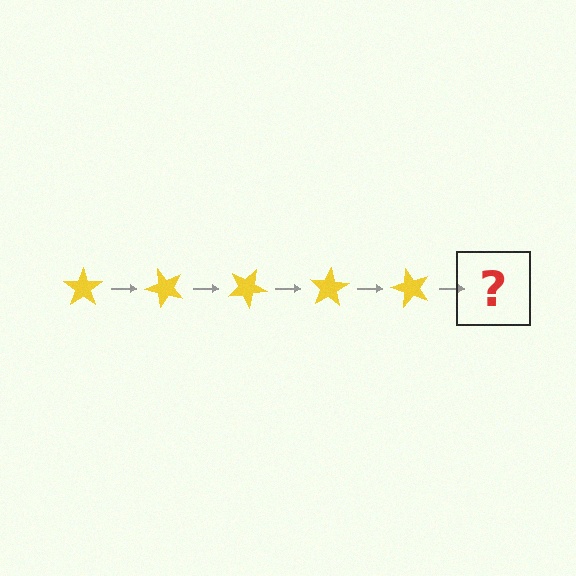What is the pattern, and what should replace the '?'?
The pattern is that the star rotates 50 degrees each step. The '?' should be a yellow star rotated 250 degrees.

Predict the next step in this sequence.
The next step is a yellow star rotated 250 degrees.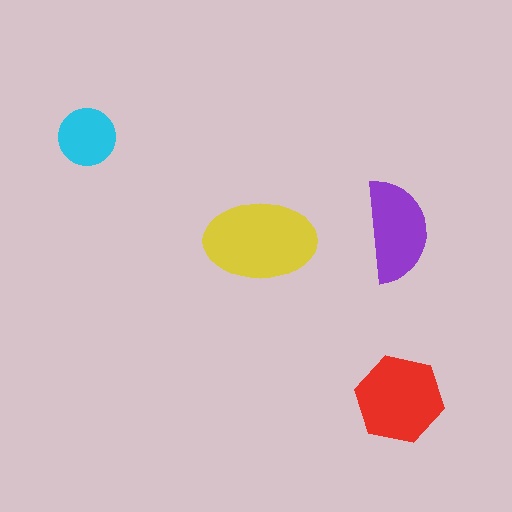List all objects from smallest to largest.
The cyan circle, the purple semicircle, the red hexagon, the yellow ellipse.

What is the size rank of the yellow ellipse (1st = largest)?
1st.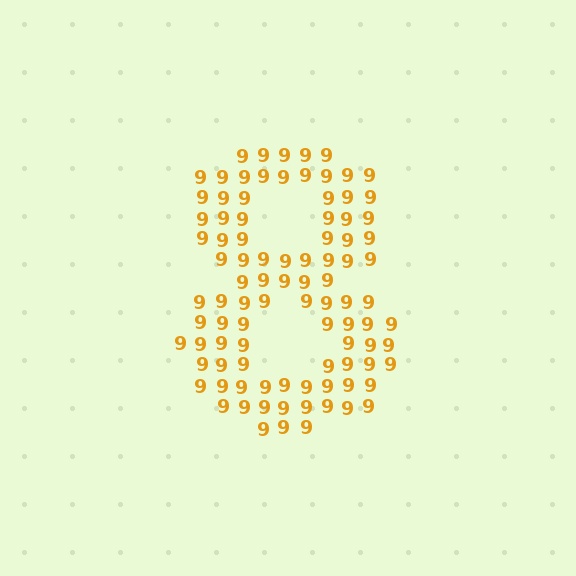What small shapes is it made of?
It is made of small digit 9's.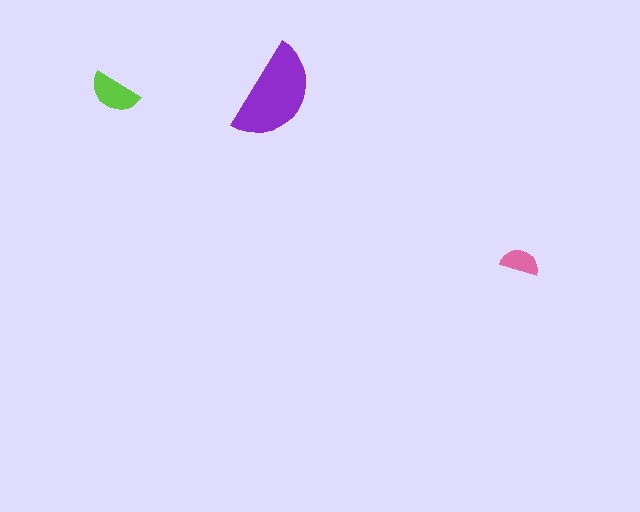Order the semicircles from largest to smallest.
the purple one, the lime one, the pink one.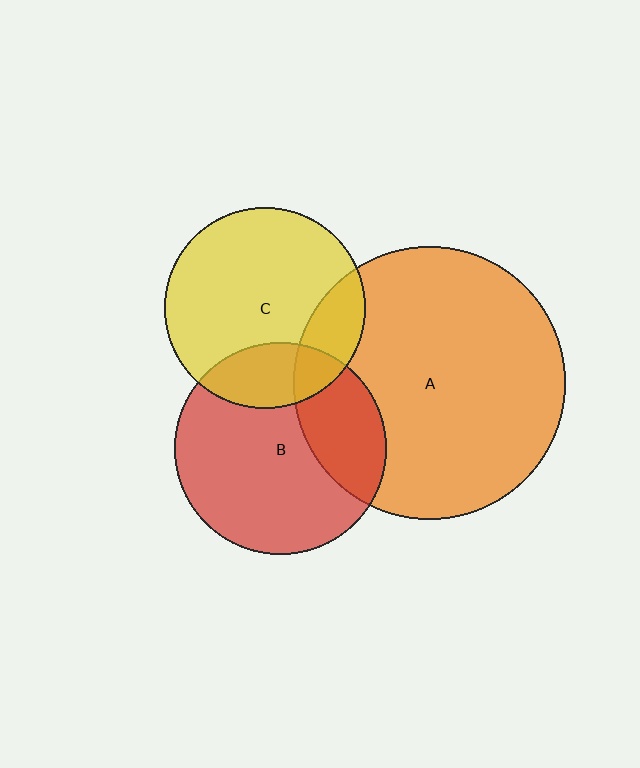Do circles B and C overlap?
Yes.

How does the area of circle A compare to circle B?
Approximately 1.6 times.